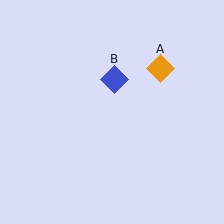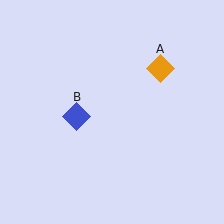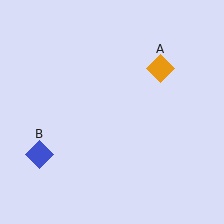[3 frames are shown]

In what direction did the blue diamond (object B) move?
The blue diamond (object B) moved down and to the left.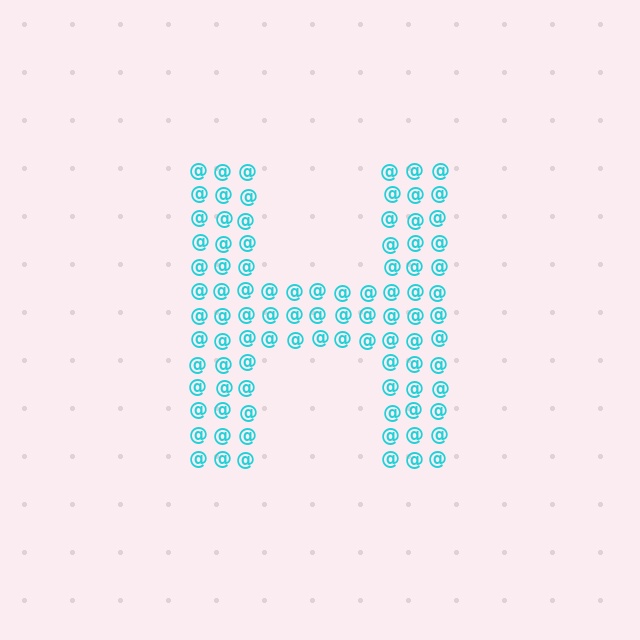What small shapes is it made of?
It is made of small at signs.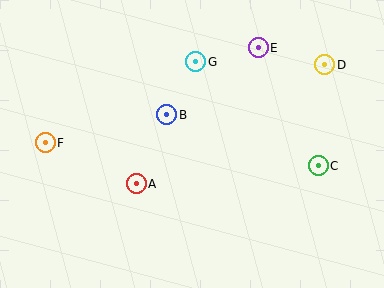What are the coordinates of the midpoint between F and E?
The midpoint between F and E is at (152, 95).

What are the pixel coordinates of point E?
Point E is at (258, 48).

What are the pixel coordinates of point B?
Point B is at (167, 115).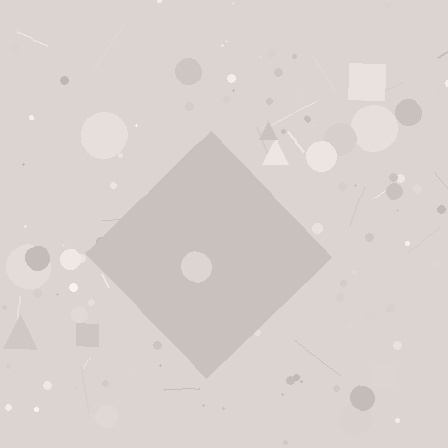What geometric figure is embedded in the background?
A diamond is embedded in the background.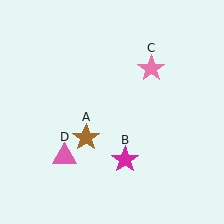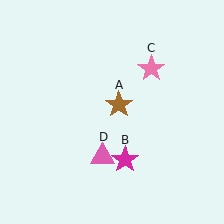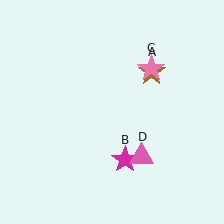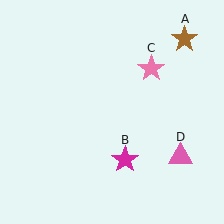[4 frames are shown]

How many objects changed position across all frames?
2 objects changed position: brown star (object A), pink triangle (object D).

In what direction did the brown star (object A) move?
The brown star (object A) moved up and to the right.